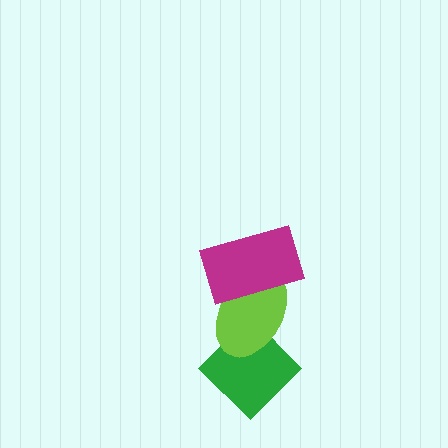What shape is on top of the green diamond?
The lime ellipse is on top of the green diamond.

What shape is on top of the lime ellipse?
The magenta rectangle is on top of the lime ellipse.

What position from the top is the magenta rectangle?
The magenta rectangle is 1st from the top.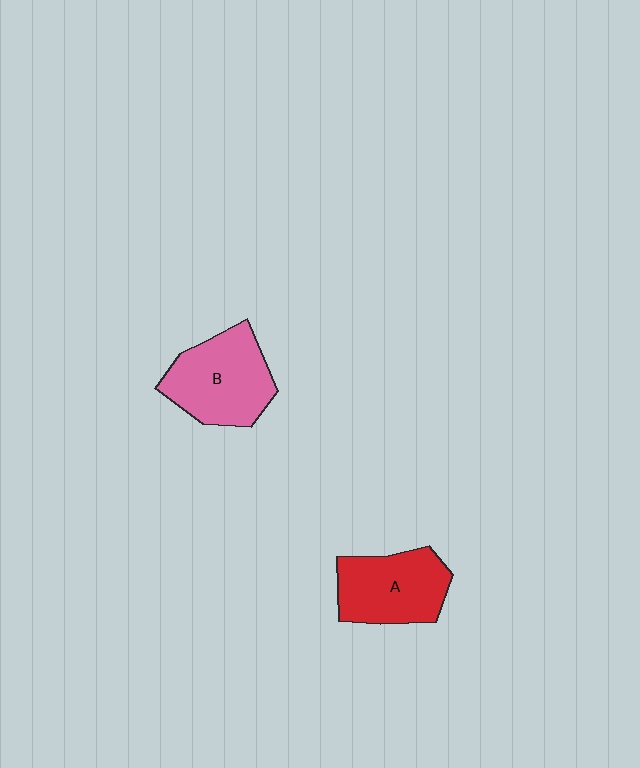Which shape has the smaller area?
Shape A (red).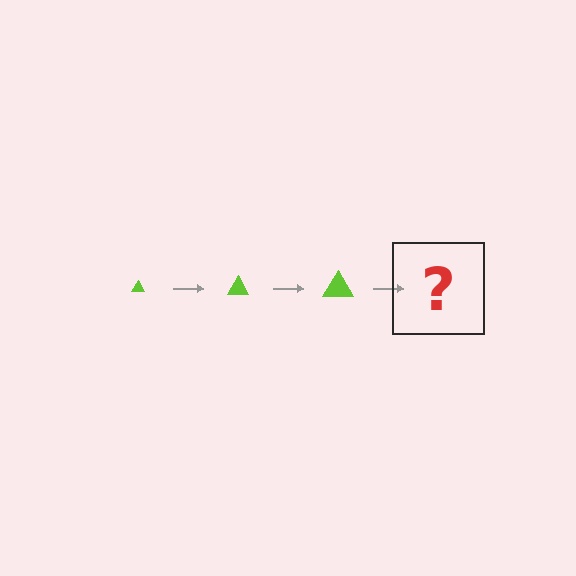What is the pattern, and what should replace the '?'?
The pattern is that the triangle gets progressively larger each step. The '?' should be a lime triangle, larger than the previous one.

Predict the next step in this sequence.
The next step is a lime triangle, larger than the previous one.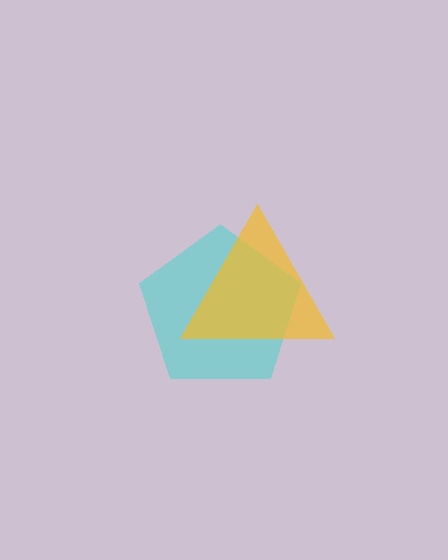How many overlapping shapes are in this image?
There are 2 overlapping shapes in the image.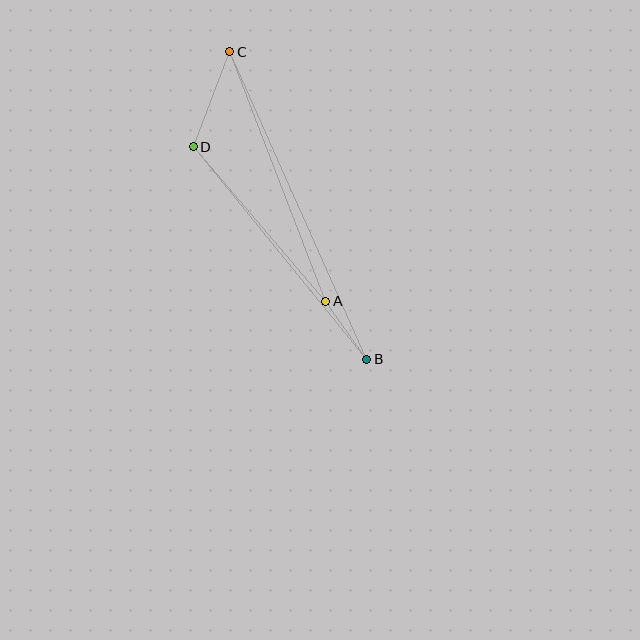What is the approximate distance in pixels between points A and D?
The distance between A and D is approximately 204 pixels.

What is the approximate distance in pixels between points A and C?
The distance between A and C is approximately 267 pixels.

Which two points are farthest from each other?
Points B and C are farthest from each other.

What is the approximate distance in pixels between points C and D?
The distance between C and D is approximately 102 pixels.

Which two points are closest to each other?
Points A and B are closest to each other.